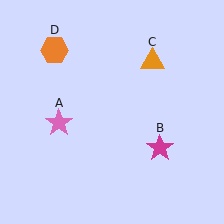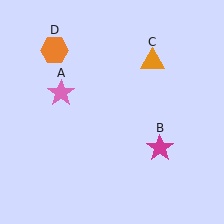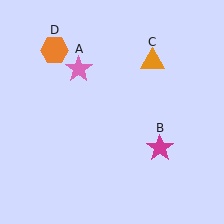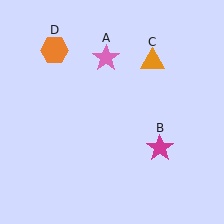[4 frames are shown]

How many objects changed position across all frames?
1 object changed position: pink star (object A).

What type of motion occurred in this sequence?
The pink star (object A) rotated clockwise around the center of the scene.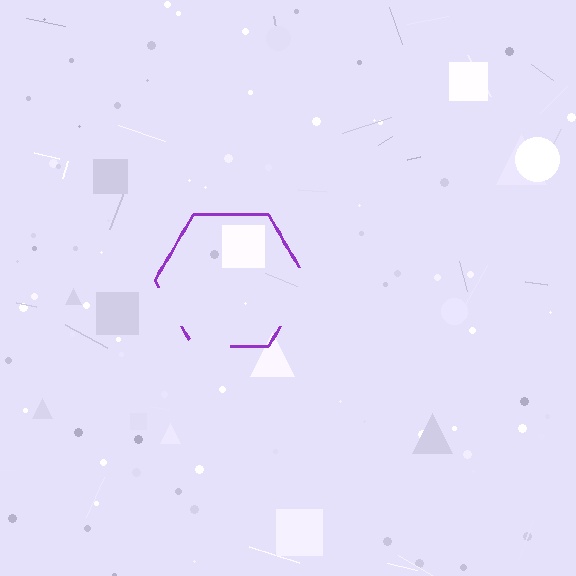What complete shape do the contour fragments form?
The contour fragments form a hexagon.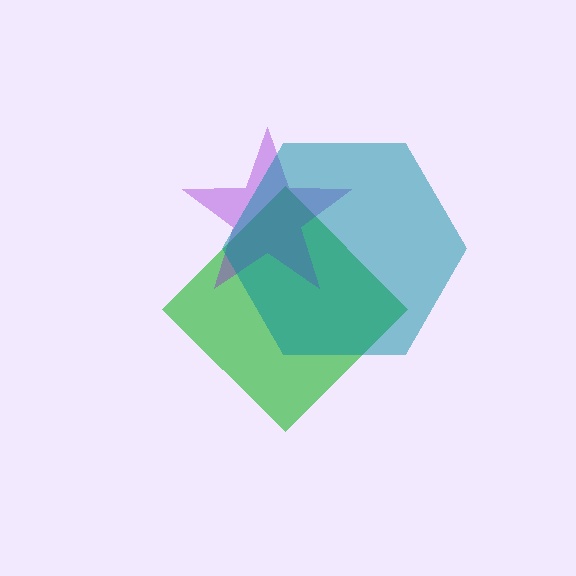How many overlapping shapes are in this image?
There are 3 overlapping shapes in the image.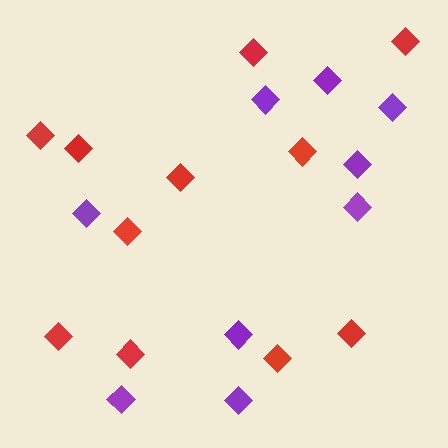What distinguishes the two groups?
There are 2 groups: one group of purple diamonds (9) and one group of red diamonds (11).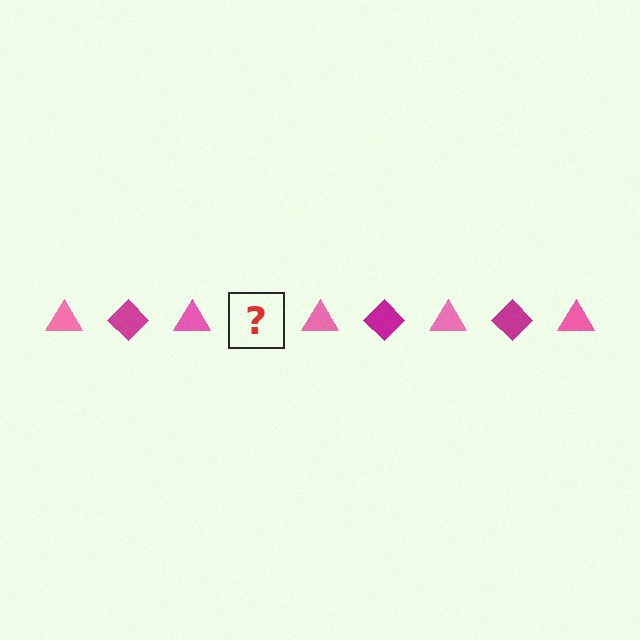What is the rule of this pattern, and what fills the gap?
The rule is that the pattern alternates between pink triangle and magenta diamond. The gap should be filled with a magenta diamond.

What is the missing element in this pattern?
The missing element is a magenta diamond.